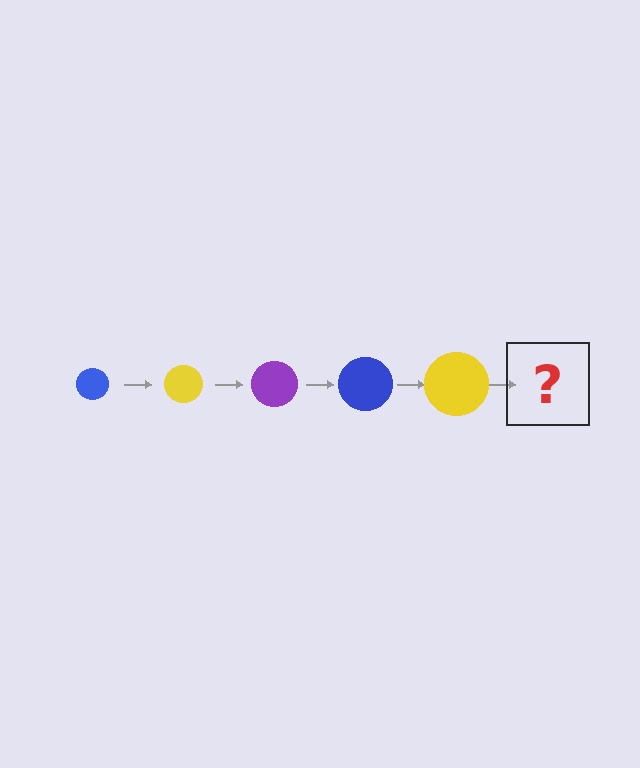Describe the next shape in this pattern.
It should be a purple circle, larger than the previous one.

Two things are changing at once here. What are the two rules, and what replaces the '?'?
The two rules are that the circle grows larger each step and the color cycles through blue, yellow, and purple. The '?' should be a purple circle, larger than the previous one.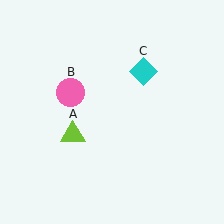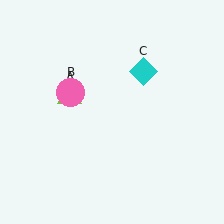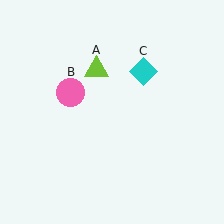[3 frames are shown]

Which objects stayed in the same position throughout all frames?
Pink circle (object B) and cyan diamond (object C) remained stationary.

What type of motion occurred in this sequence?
The lime triangle (object A) rotated clockwise around the center of the scene.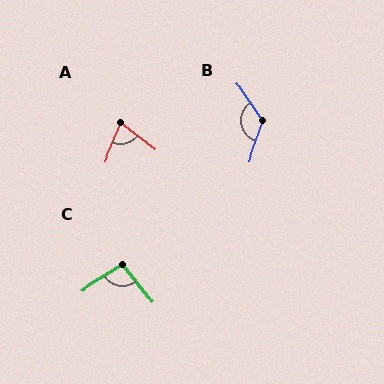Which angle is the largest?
B, at approximately 127 degrees.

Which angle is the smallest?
A, at approximately 75 degrees.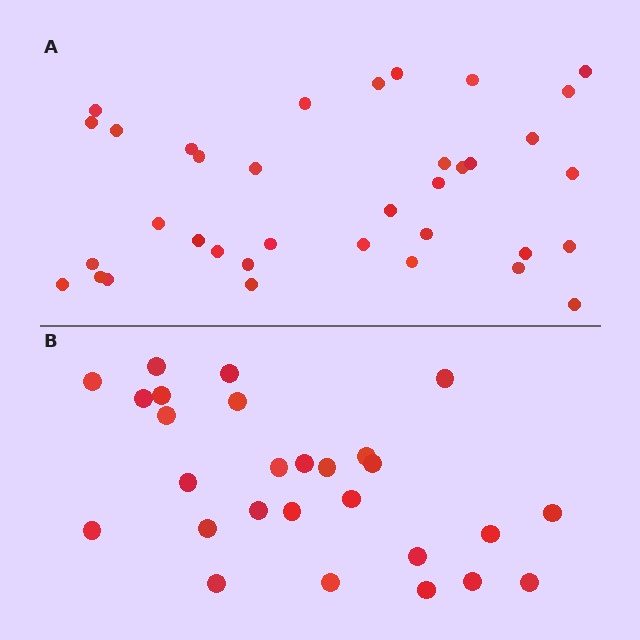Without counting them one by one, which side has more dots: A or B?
Region A (the top region) has more dots.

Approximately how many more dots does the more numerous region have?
Region A has roughly 8 or so more dots than region B.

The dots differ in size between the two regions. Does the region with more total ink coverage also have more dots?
No. Region B has more total ink coverage because its dots are larger, but region A actually contains more individual dots. Total area can be misleading — the number of items is what matters here.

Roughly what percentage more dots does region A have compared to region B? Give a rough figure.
About 35% more.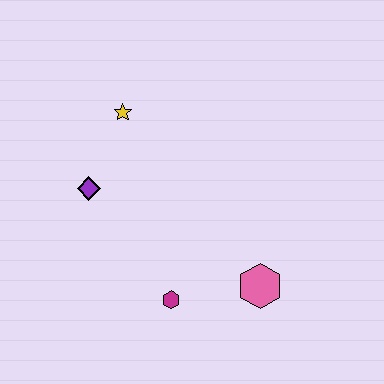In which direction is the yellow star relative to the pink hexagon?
The yellow star is above the pink hexagon.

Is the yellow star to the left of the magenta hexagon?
Yes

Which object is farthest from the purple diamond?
The pink hexagon is farthest from the purple diamond.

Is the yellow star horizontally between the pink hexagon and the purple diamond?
Yes